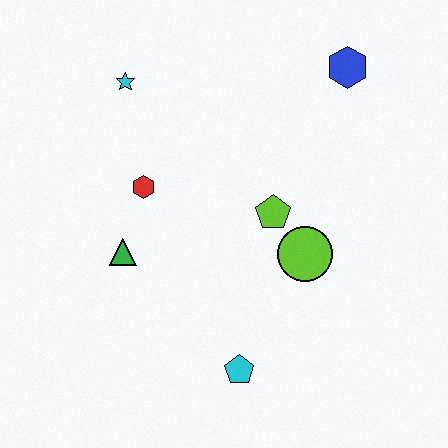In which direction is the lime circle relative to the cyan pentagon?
The lime circle is above the cyan pentagon.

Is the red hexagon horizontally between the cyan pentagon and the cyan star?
Yes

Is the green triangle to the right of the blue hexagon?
No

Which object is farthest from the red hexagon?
The blue hexagon is farthest from the red hexagon.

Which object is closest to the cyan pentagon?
The lime circle is closest to the cyan pentagon.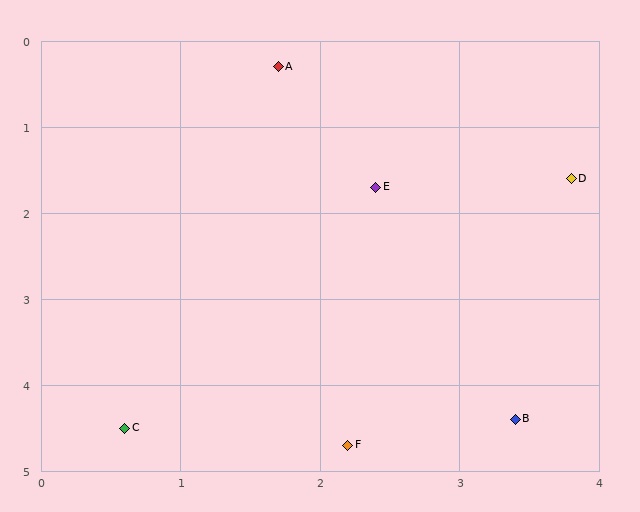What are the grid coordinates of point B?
Point B is at approximately (3.4, 4.4).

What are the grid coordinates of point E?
Point E is at approximately (2.4, 1.7).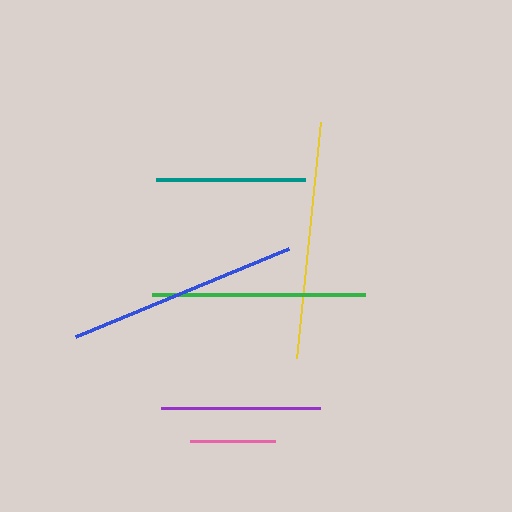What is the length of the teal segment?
The teal segment is approximately 149 pixels long.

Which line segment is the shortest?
The pink line is the shortest at approximately 84 pixels.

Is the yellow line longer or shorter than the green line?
The yellow line is longer than the green line.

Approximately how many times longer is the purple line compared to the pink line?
The purple line is approximately 1.9 times the length of the pink line.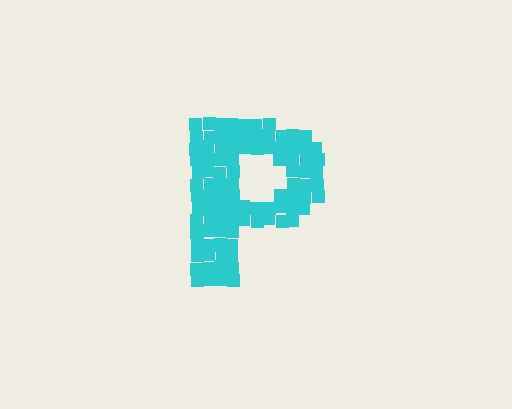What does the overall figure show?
The overall figure shows the letter P.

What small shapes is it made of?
It is made of small squares.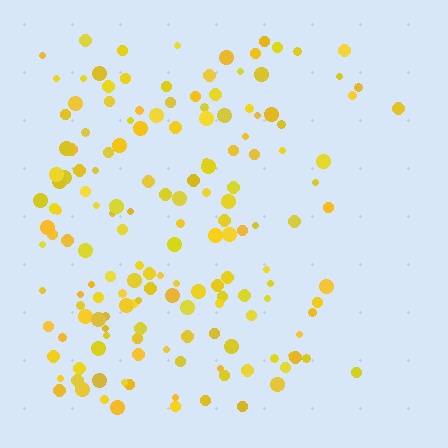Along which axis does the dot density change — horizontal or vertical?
Horizontal.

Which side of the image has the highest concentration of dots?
The left.